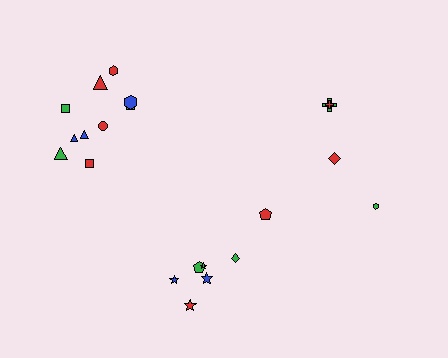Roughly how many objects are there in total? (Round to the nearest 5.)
Roughly 20 objects in total.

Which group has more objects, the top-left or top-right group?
The top-left group.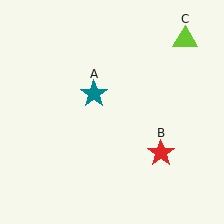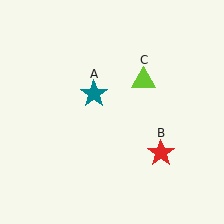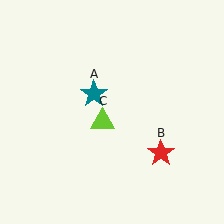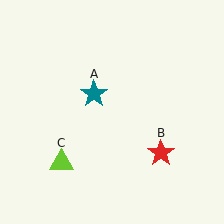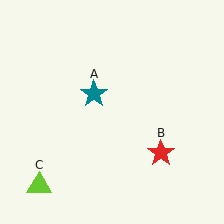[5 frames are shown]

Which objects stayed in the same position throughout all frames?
Teal star (object A) and red star (object B) remained stationary.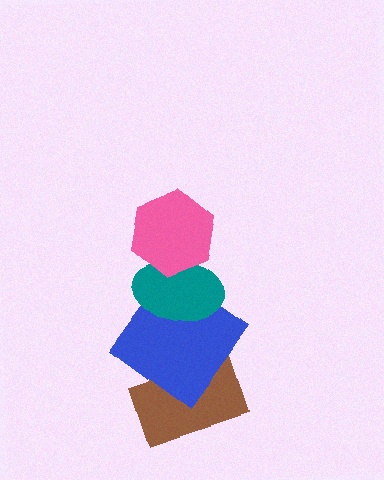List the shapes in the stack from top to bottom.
From top to bottom: the pink hexagon, the teal ellipse, the blue diamond, the brown rectangle.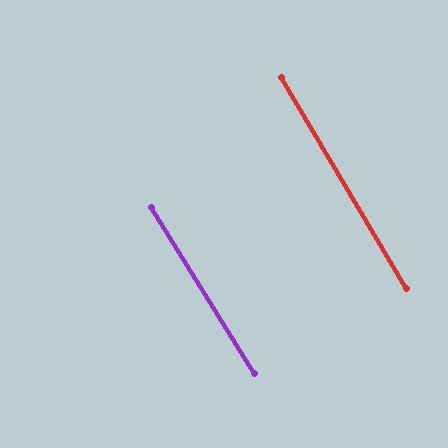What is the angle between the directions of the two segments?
Approximately 1 degree.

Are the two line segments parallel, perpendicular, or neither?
Parallel — their directions differ by only 1.2°.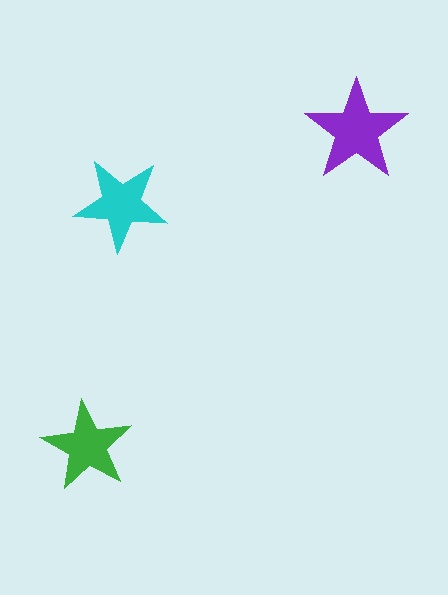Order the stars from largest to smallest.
the purple one, the cyan one, the green one.